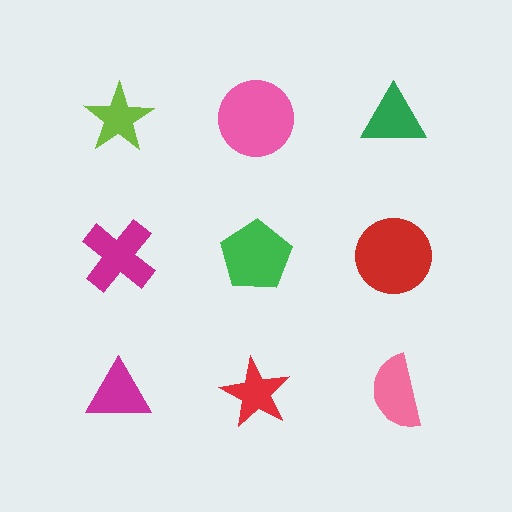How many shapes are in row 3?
3 shapes.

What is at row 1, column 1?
A lime star.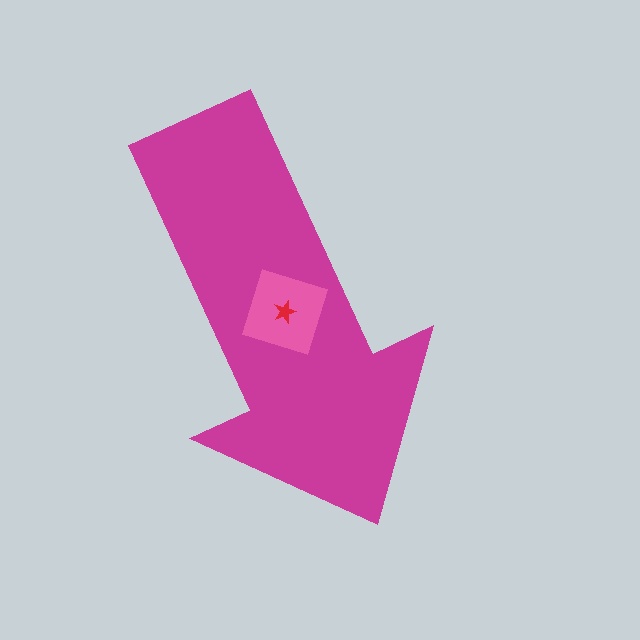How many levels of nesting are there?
3.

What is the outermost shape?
The magenta arrow.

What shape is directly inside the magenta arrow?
The pink diamond.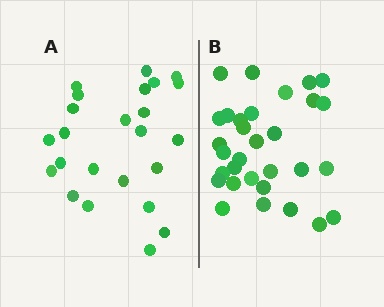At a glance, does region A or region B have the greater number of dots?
Region B (the right region) has more dots.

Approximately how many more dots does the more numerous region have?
Region B has roughly 8 or so more dots than region A.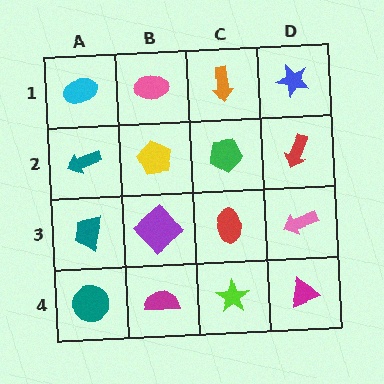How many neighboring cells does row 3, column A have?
3.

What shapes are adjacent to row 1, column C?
A green pentagon (row 2, column C), a pink ellipse (row 1, column B), a blue star (row 1, column D).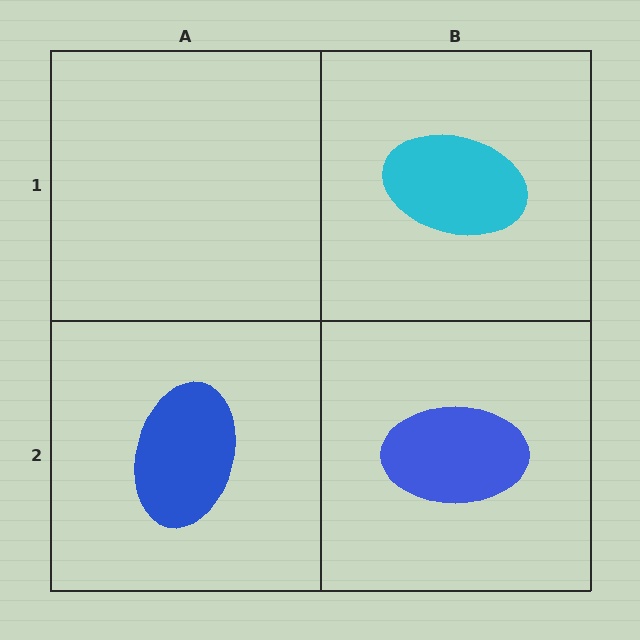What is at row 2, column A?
A blue ellipse.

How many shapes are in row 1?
1 shape.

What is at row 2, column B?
A blue ellipse.